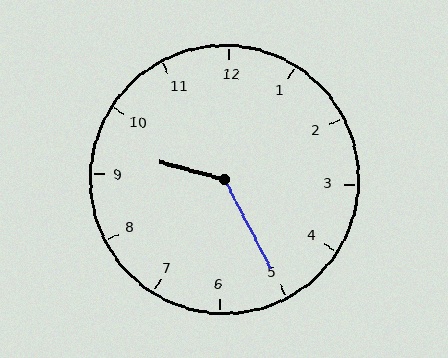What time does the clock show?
9:25.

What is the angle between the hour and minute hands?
Approximately 132 degrees.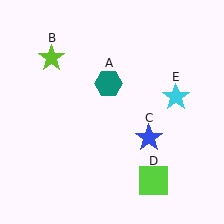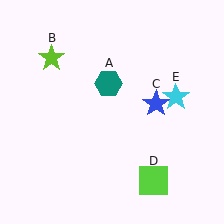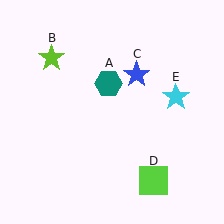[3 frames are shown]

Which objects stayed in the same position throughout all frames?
Teal hexagon (object A) and lime star (object B) and lime square (object D) and cyan star (object E) remained stationary.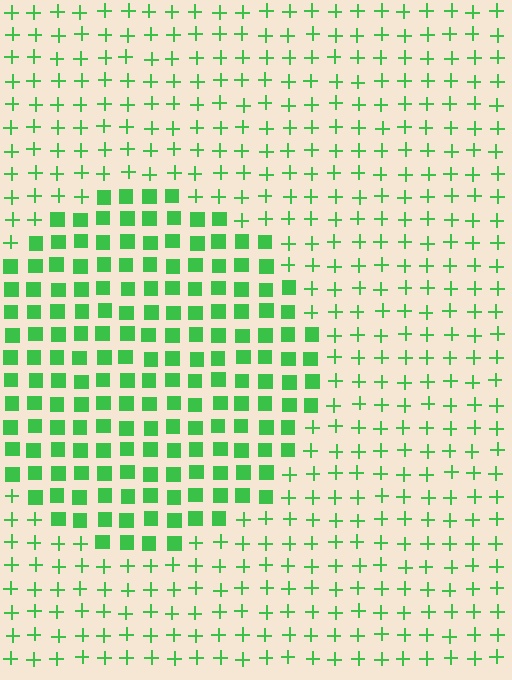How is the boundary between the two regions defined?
The boundary is defined by a change in element shape: squares inside vs. plus signs outside. All elements share the same color and spacing.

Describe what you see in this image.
The image is filled with small green elements arranged in a uniform grid. A circle-shaped region contains squares, while the surrounding area contains plus signs. The boundary is defined purely by the change in element shape.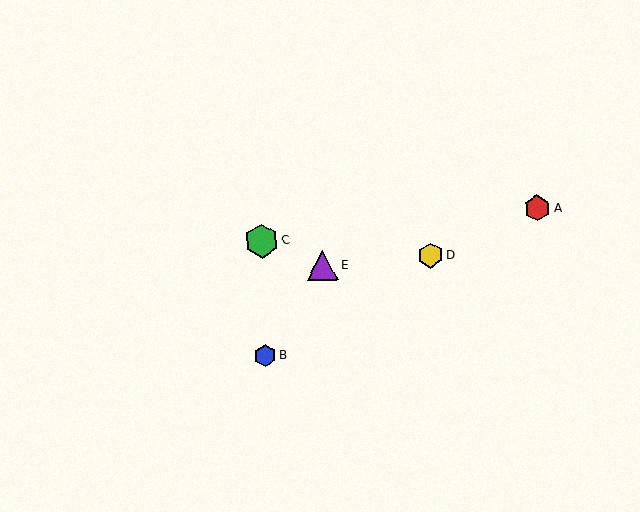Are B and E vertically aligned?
No, B is at x≈265 and E is at x≈323.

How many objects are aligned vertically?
2 objects (B, C) are aligned vertically.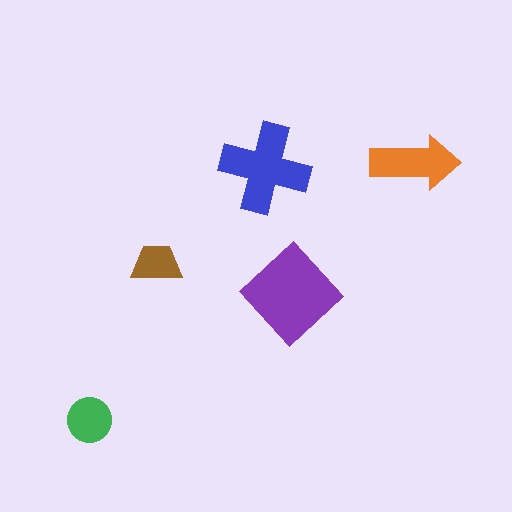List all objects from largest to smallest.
The purple diamond, the blue cross, the orange arrow, the green circle, the brown trapezoid.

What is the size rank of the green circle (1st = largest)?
4th.